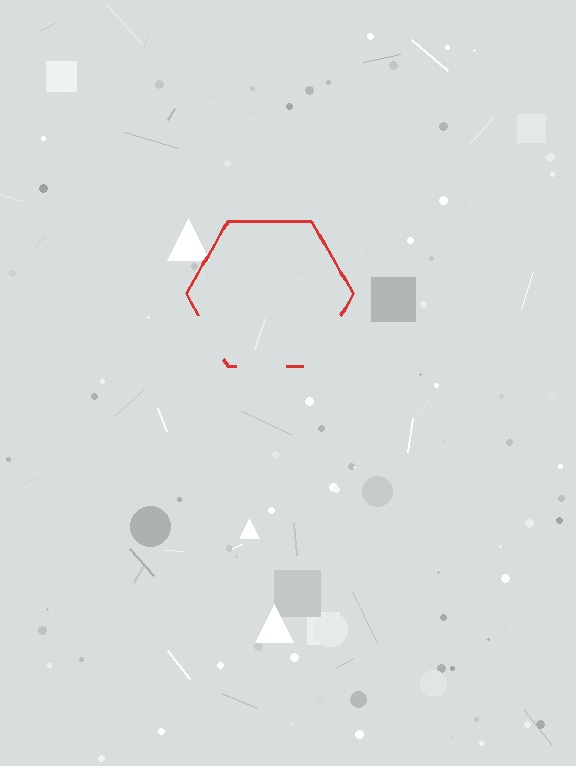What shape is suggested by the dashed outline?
The dashed outline suggests a hexagon.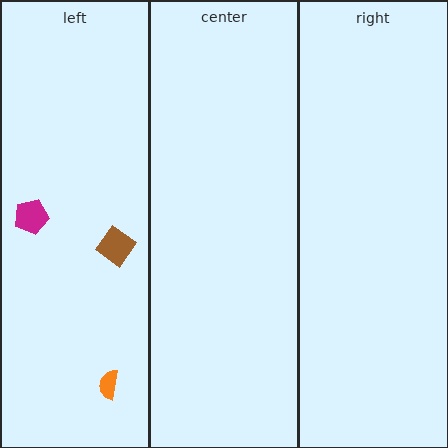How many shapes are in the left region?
3.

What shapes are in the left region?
The magenta pentagon, the brown diamond, the orange semicircle.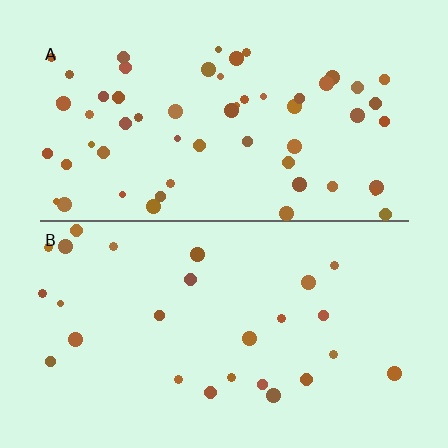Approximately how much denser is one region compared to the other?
Approximately 2.2× — region A over region B.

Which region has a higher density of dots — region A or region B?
A (the top).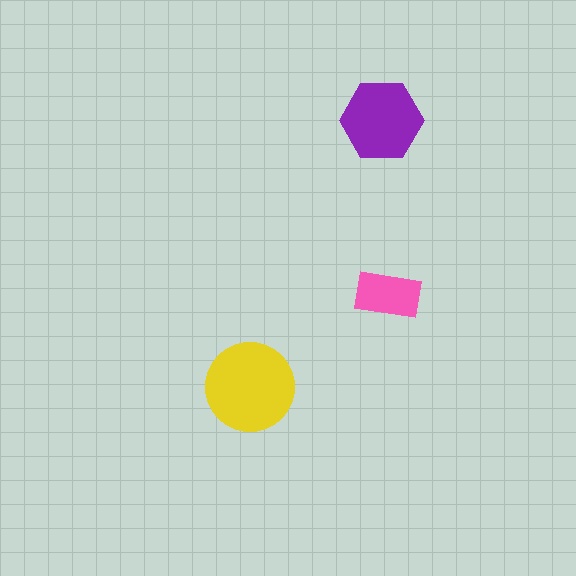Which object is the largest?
The yellow circle.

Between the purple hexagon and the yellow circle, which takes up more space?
The yellow circle.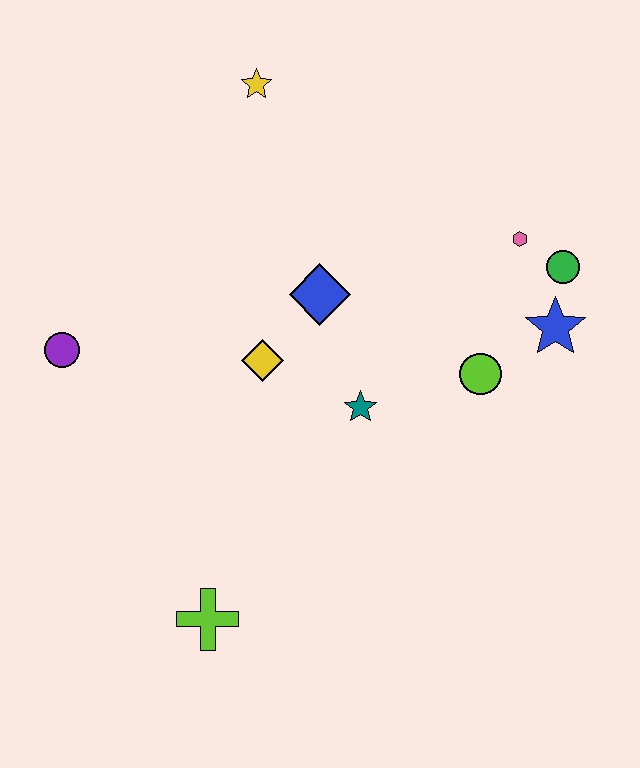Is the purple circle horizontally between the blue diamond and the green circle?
No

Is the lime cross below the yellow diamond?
Yes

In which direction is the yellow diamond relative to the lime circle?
The yellow diamond is to the left of the lime circle.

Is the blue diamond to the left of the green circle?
Yes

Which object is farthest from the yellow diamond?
The green circle is farthest from the yellow diamond.